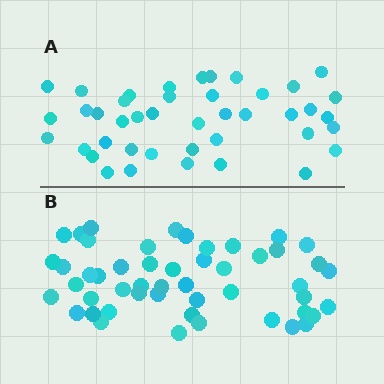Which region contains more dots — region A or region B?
Region B (the bottom region) has more dots.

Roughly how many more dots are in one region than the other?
Region B has roughly 8 or so more dots than region A.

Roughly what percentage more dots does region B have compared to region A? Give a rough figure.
About 20% more.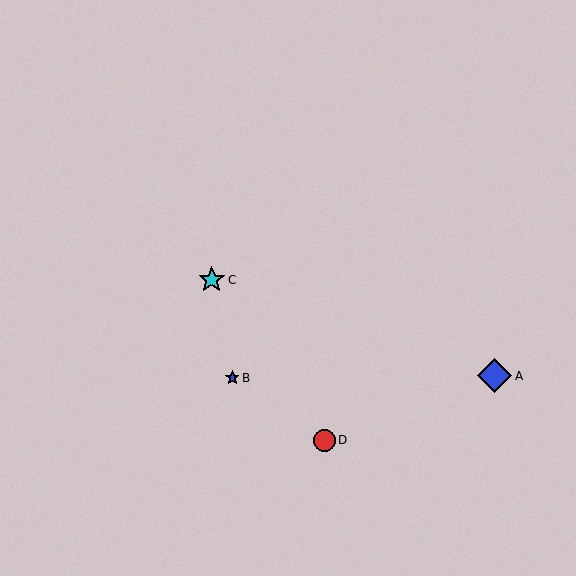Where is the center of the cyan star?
The center of the cyan star is at (212, 280).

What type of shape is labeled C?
Shape C is a cyan star.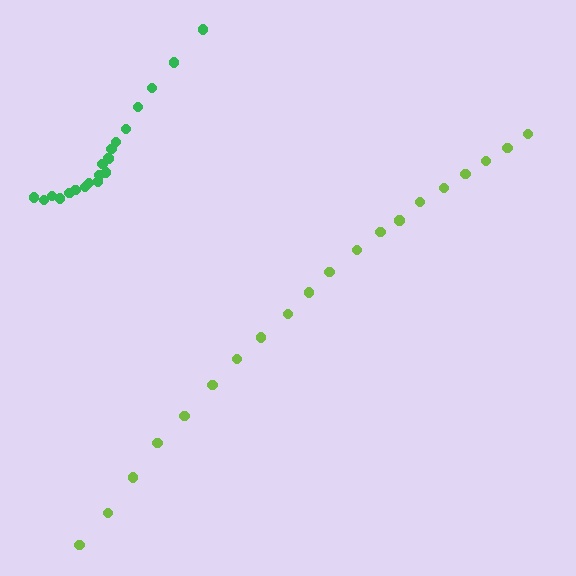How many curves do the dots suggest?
There are 2 distinct paths.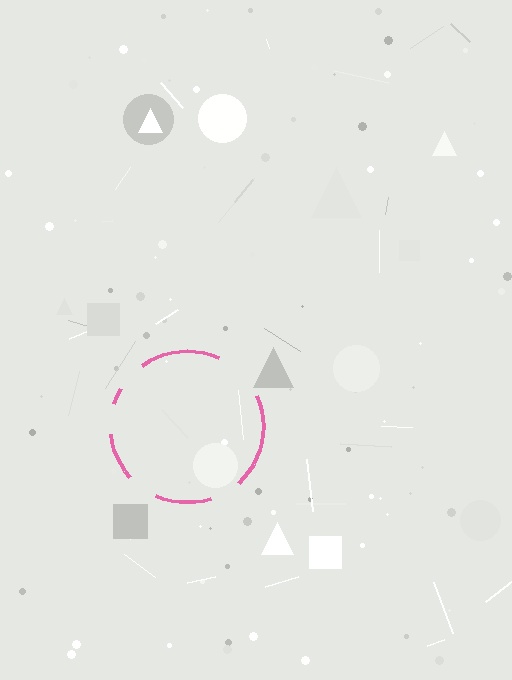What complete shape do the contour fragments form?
The contour fragments form a circle.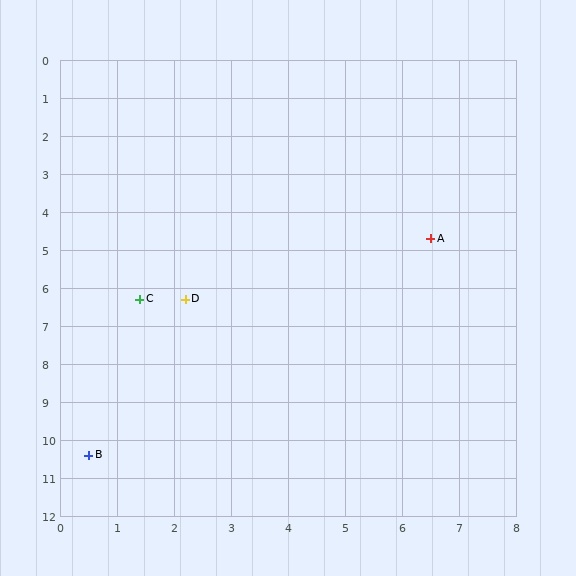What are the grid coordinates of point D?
Point D is at approximately (2.2, 6.3).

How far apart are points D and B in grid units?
Points D and B are about 4.4 grid units apart.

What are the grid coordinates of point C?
Point C is at approximately (1.4, 6.3).